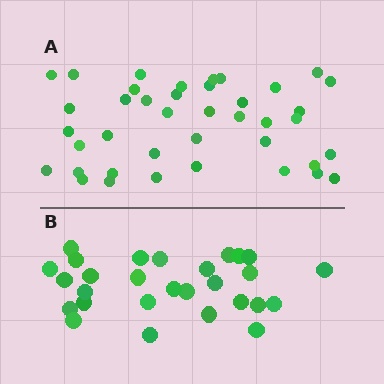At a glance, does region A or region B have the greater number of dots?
Region A (the top region) has more dots.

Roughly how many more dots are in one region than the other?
Region A has roughly 12 or so more dots than region B.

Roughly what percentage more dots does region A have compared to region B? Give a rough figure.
About 45% more.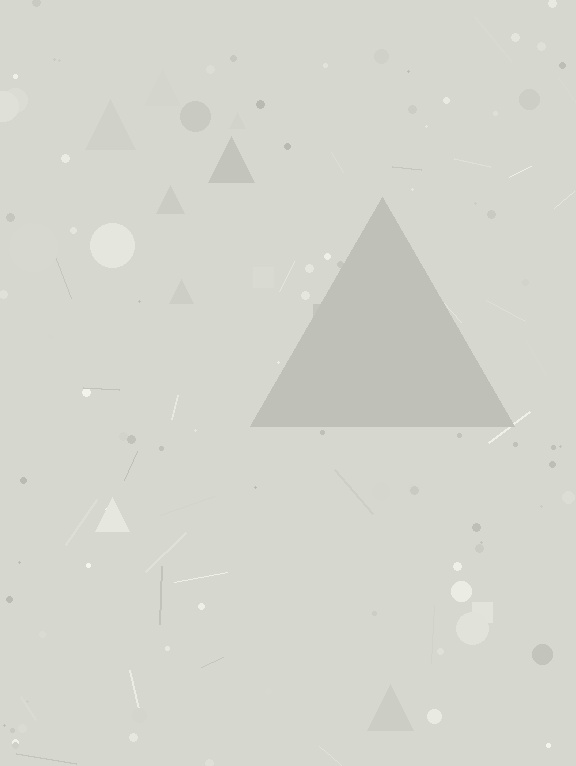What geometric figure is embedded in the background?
A triangle is embedded in the background.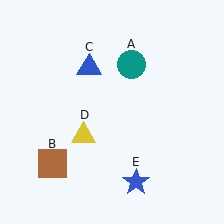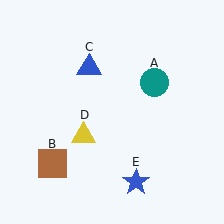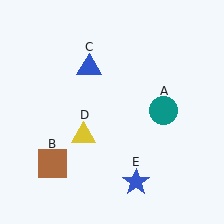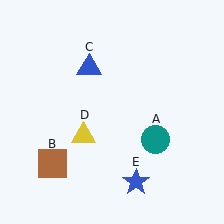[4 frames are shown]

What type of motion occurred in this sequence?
The teal circle (object A) rotated clockwise around the center of the scene.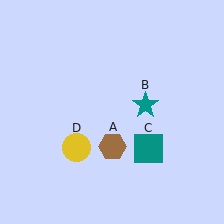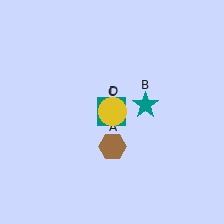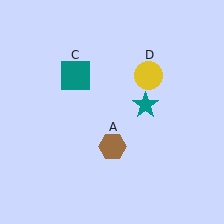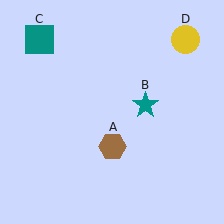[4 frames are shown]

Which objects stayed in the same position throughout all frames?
Brown hexagon (object A) and teal star (object B) remained stationary.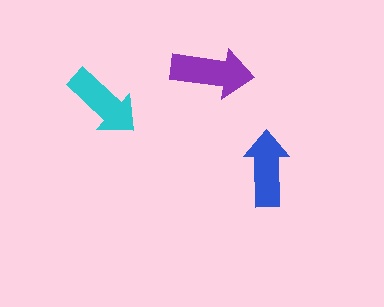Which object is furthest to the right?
The blue arrow is rightmost.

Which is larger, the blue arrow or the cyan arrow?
The cyan one.